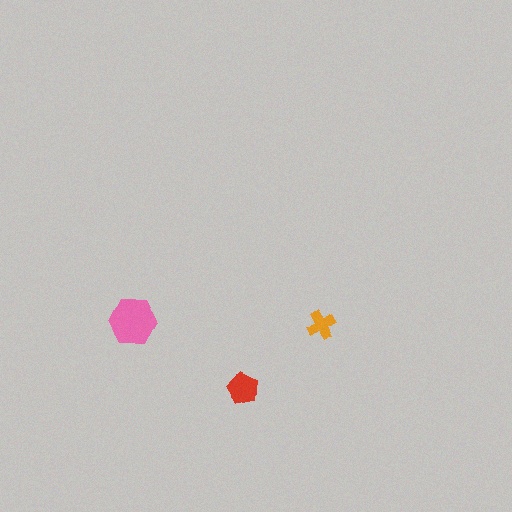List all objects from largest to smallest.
The pink hexagon, the red pentagon, the orange cross.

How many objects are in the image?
There are 3 objects in the image.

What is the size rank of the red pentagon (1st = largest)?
2nd.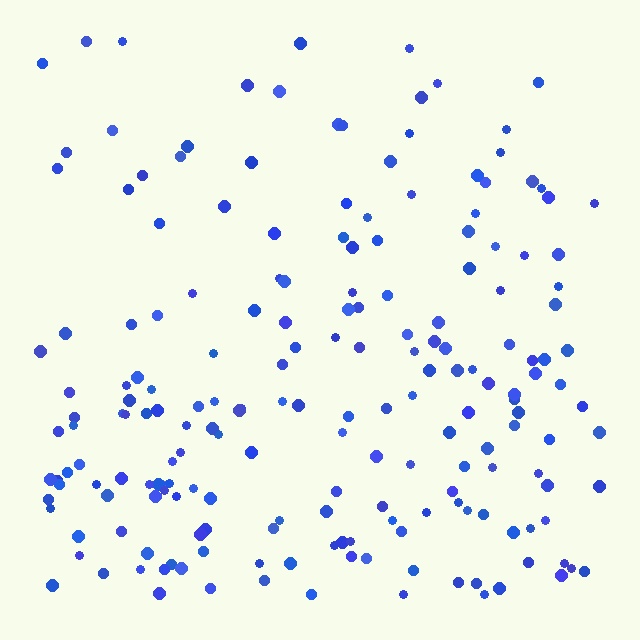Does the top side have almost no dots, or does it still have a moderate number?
Still a moderate number, just noticeably fewer than the bottom.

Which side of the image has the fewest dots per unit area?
The top.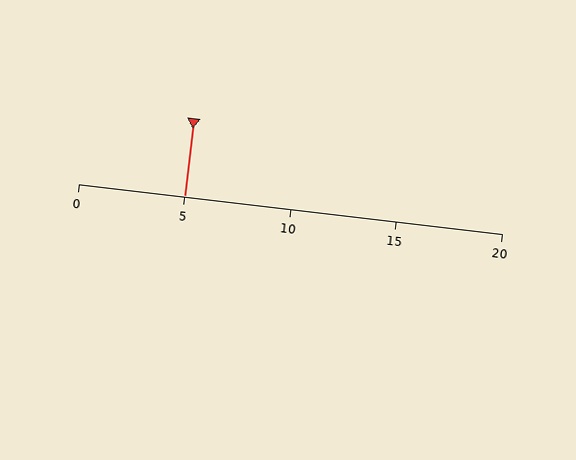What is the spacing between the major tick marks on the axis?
The major ticks are spaced 5 apart.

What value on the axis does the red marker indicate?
The marker indicates approximately 5.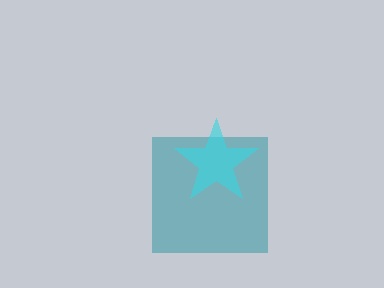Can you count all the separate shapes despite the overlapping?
Yes, there are 2 separate shapes.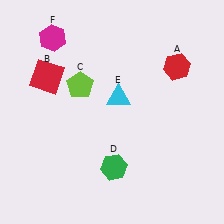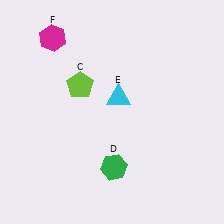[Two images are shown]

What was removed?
The red hexagon (A), the red square (B) were removed in Image 2.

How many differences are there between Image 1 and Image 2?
There are 2 differences between the two images.